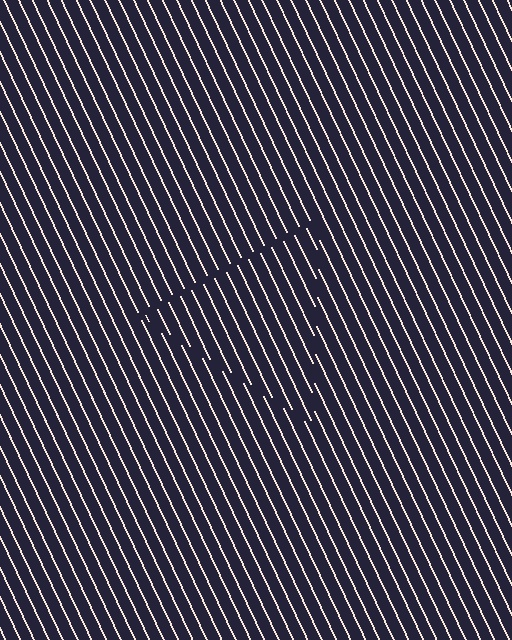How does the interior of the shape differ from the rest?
The interior of the shape contains the same grating, shifted by half a period — the contour is defined by the phase discontinuity where line-ends from the inner and outer gratings abut.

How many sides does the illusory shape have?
3 sides — the line-ends trace a triangle.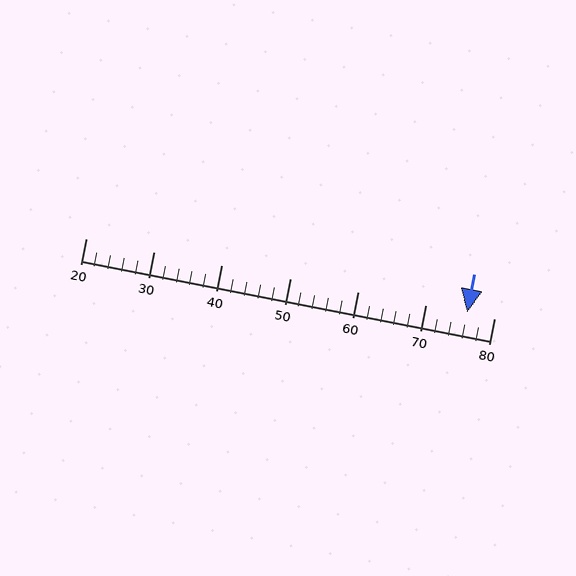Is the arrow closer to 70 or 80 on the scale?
The arrow is closer to 80.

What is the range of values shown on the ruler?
The ruler shows values from 20 to 80.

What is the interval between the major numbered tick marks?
The major tick marks are spaced 10 units apart.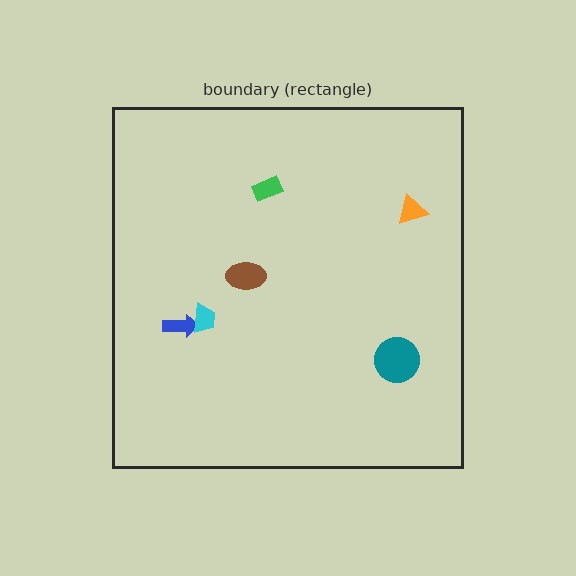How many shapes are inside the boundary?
6 inside, 0 outside.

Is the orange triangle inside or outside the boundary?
Inside.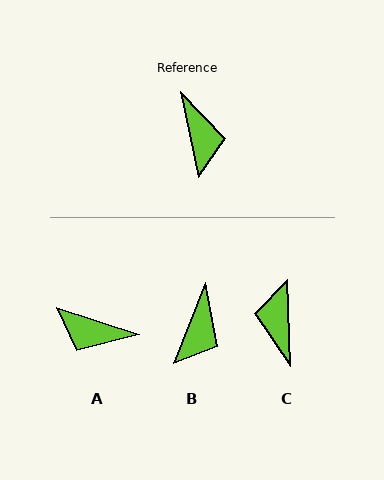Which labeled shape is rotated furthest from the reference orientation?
C, about 171 degrees away.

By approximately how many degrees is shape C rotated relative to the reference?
Approximately 171 degrees counter-clockwise.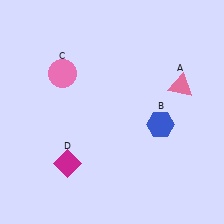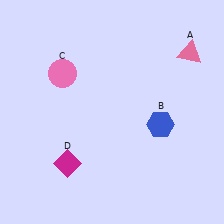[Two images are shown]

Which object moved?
The pink triangle (A) moved up.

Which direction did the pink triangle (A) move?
The pink triangle (A) moved up.